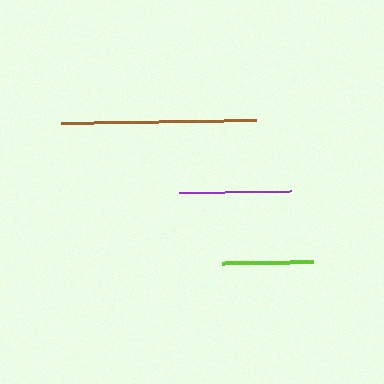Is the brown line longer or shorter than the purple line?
The brown line is longer than the purple line.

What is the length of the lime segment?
The lime segment is approximately 91 pixels long.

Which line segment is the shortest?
The lime line is the shortest at approximately 91 pixels.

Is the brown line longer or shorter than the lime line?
The brown line is longer than the lime line.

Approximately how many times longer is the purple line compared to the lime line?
The purple line is approximately 1.2 times the length of the lime line.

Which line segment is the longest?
The brown line is the longest at approximately 195 pixels.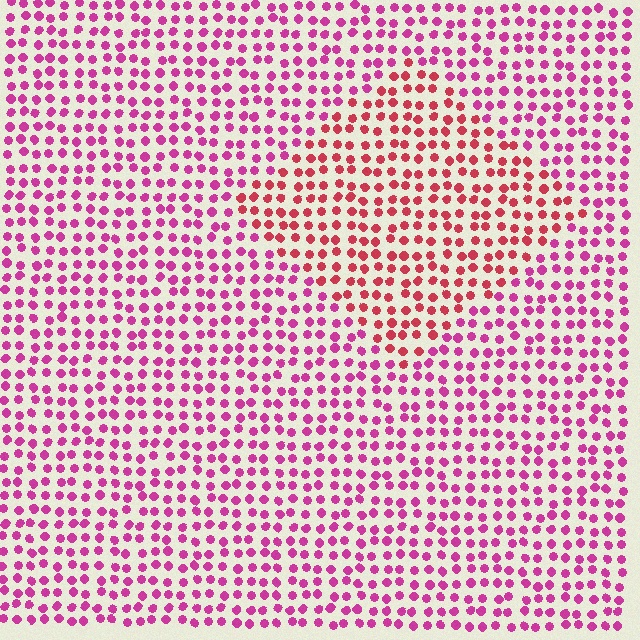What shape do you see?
I see a diamond.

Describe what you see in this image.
The image is filled with small magenta elements in a uniform arrangement. A diamond-shaped region is visible where the elements are tinted to a slightly different hue, forming a subtle color boundary.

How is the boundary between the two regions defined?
The boundary is defined purely by a slight shift in hue (about 32 degrees). Spacing, size, and orientation are identical on both sides.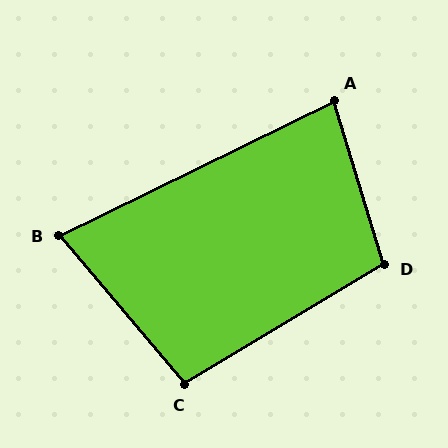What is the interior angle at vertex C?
Approximately 99 degrees (obtuse).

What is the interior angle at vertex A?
Approximately 81 degrees (acute).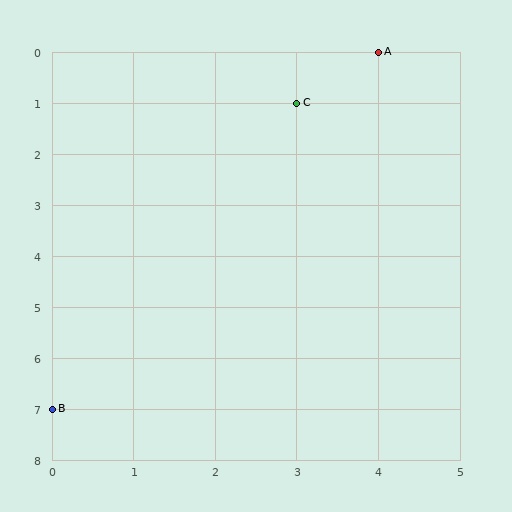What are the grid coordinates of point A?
Point A is at grid coordinates (4, 0).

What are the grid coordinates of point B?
Point B is at grid coordinates (0, 7).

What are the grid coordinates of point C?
Point C is at grid coordinates (3, 1).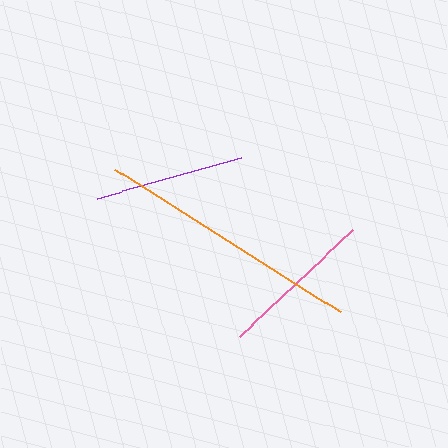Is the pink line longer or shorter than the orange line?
The orange line is longer than the pink line.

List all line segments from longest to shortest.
From longest to shortest: orange, pink, purple.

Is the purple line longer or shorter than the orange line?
The orange line is longer than the purple line.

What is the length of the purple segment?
The purple segment is approximately 150 pixels long.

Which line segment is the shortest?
The purple line is the shortest at approximately 150 pixels.